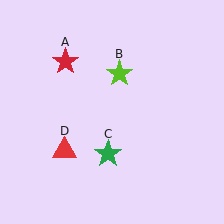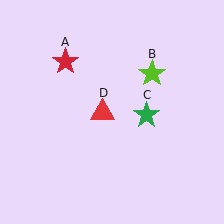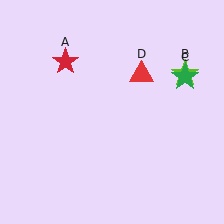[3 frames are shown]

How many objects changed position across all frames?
3 objects changed position: lime star (object B), green star (object C), red triangle (object D).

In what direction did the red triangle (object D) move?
The red triangle (object D) moved up and to the right.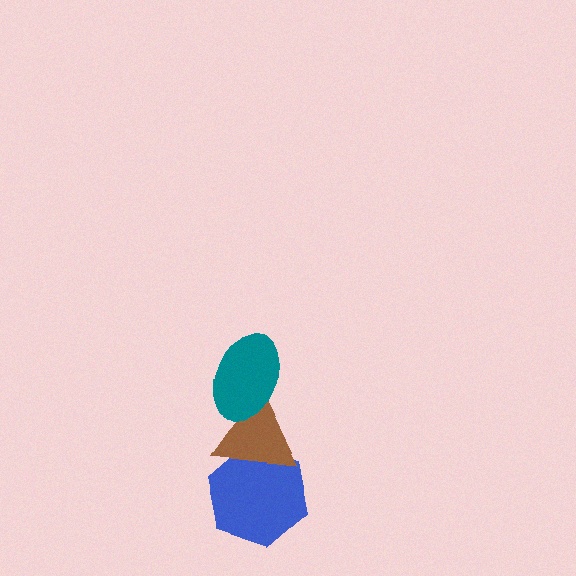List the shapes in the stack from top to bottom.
From top to bottom: the teal ellipse, the brown triangle, the blue hexagon.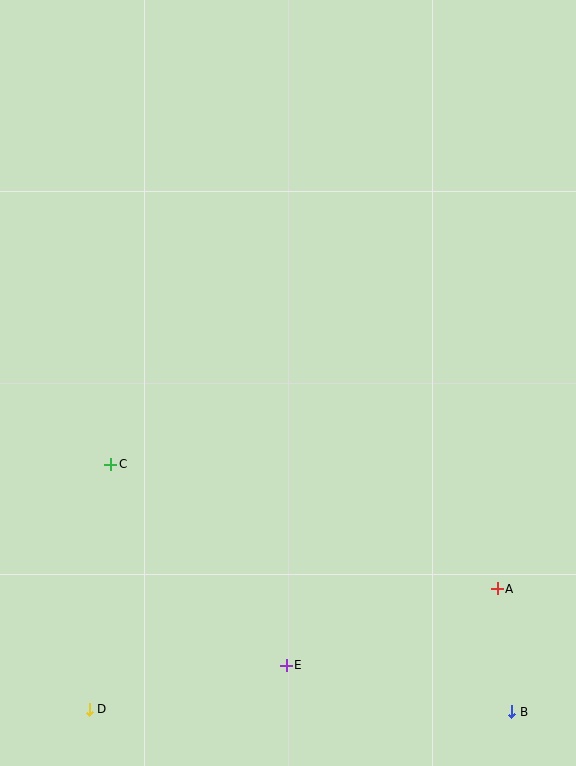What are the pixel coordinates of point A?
Point A is at (497, 589).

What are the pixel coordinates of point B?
Point B is at (512, 712).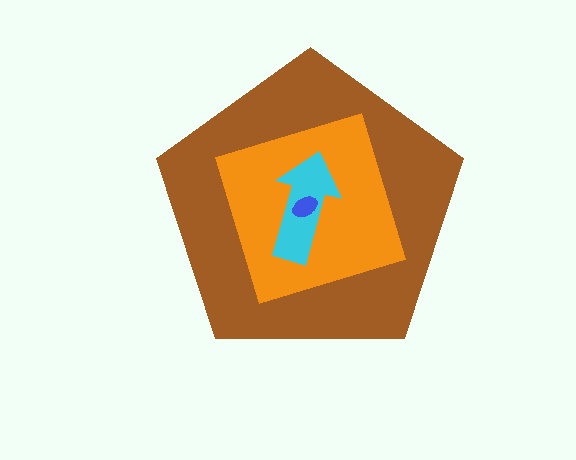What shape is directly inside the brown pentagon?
The orange square.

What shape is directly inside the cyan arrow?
The blue ellipse.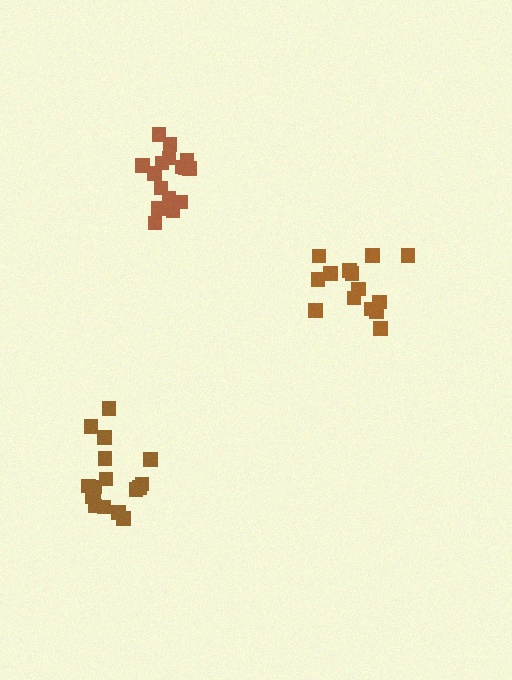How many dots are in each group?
Group 1: 16 dots, Group 2: 18 dots, Group 3: 14 dots (48 total).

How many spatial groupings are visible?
There are 3 spatial groupings.